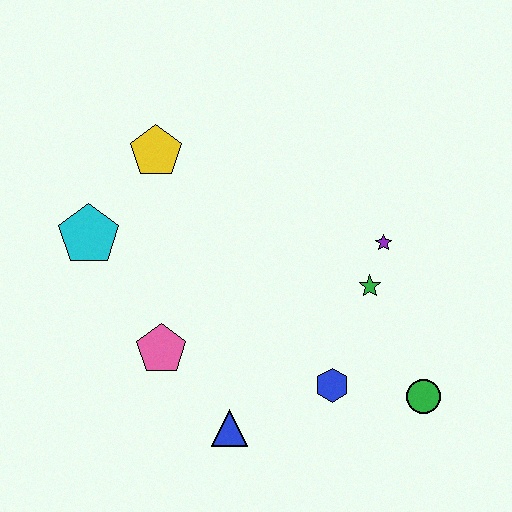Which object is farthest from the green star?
The cyan pentagon is farthest from the green star.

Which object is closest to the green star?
The purple star is closest to the green star.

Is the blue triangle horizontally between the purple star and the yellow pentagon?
Yes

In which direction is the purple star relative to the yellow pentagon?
The purple star is to the right of the yellow pentagon.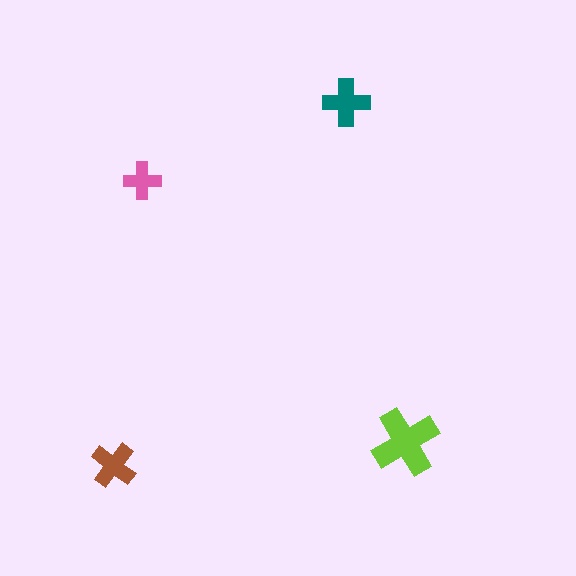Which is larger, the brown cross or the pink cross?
The brown one.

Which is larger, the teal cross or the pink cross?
The teal one.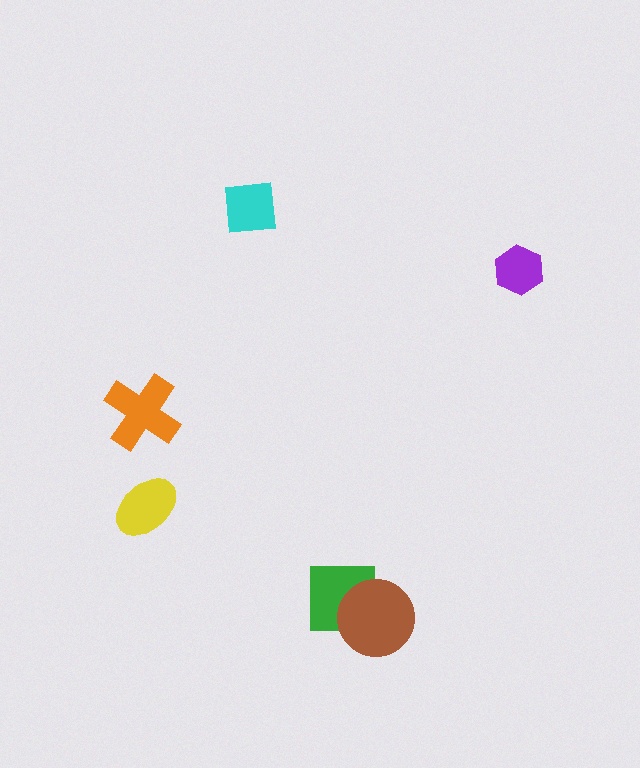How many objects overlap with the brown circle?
1 object overlaps with the brown circle.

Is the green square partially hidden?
Yes, it is partially covered by another shape.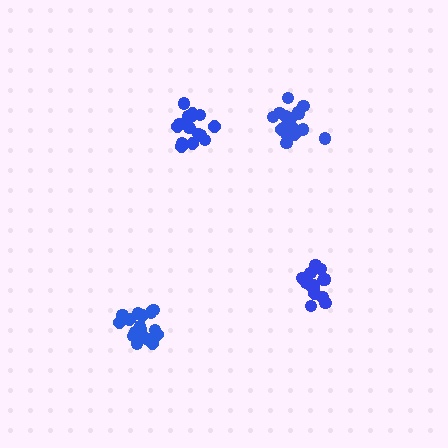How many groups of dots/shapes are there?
There are 4 groups.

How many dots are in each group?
Group 1: 20 dots, Group 2: 16 dots, Group 3: 15 dots, Group 4: 18 dots (69 total).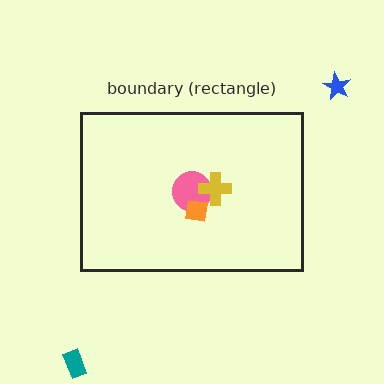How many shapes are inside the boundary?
3 inside, 2 outside.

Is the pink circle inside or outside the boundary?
Inside.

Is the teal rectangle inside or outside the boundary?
Outside.